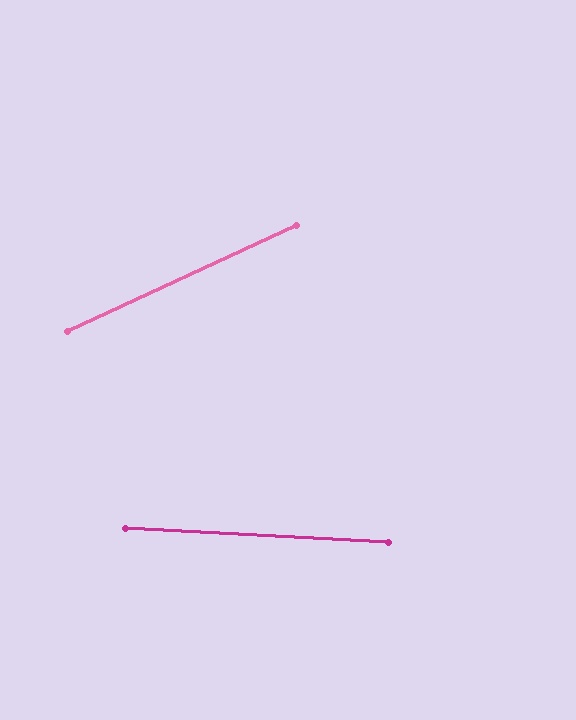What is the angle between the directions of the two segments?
Approximately 28 degrees.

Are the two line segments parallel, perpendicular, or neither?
Neither parallel nor perpendicular — they differ by about 28°.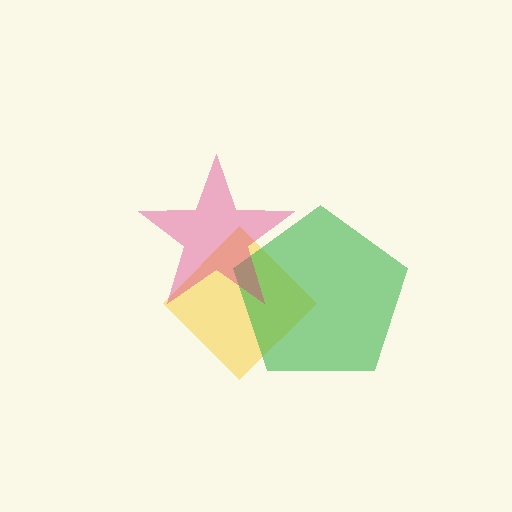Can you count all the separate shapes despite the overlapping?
Yes, there are 3 separate shapes.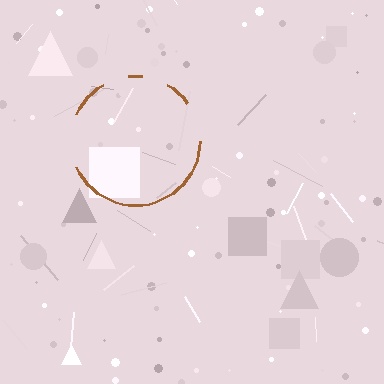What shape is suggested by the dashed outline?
The dashed outline suggests a circle.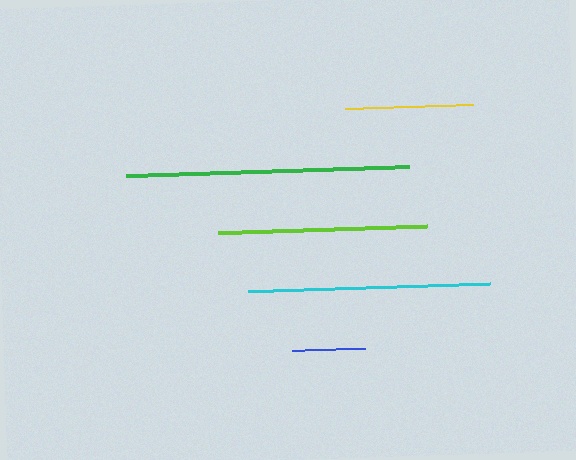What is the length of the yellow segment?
The yellow segment is approximately 128 pixels long.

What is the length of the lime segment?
The lime segment is approximately 209 pixels long.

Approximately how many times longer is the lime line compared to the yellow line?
The lime line is approximately 1.6 times the length of the yellow line.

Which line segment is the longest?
The green line is the longest at approximately 284 pixels.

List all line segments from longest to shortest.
From longest to shortest: green, cyan, lime, yellow, blue.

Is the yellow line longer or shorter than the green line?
The green line is longer than the yellow line.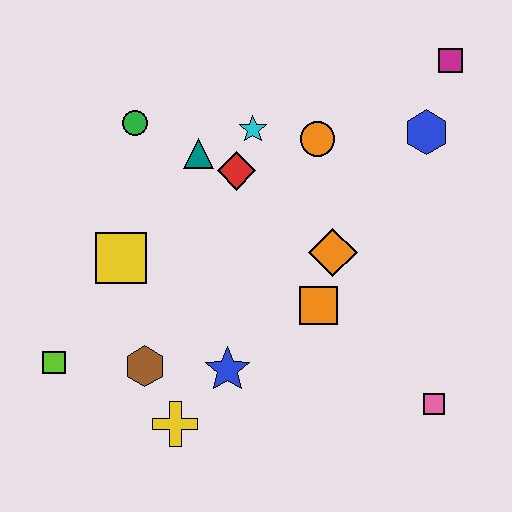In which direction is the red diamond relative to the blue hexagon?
The red diamond is to the left of the blue hexagon.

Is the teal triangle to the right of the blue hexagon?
No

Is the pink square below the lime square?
Yes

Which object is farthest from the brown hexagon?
The magenta square is farthest from the brown hexagon.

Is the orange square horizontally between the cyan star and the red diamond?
No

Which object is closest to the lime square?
The brown hexagon is closest to the lime square.